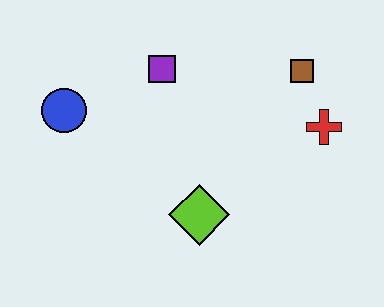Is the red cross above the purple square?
No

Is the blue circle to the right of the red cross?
No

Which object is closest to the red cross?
The brown square is closest to the red cross.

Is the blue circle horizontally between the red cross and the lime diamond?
No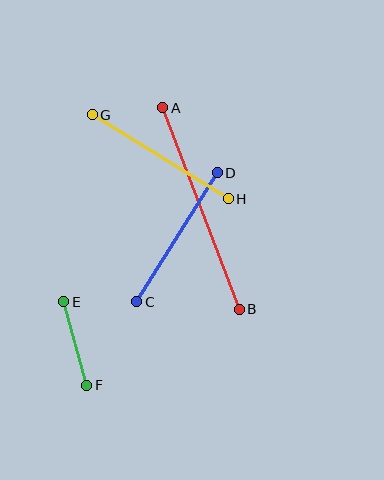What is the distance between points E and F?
The distance is approximately 86 pixels.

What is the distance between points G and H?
The distance is approximately 160 pixels.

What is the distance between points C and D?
The distance is approximately 152 pixels.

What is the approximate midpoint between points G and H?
The midpoint is at approximately (160, 157) pixels.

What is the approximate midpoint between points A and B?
The midpoint is at approximately (201, 208) pixels.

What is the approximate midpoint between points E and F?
The midpoint is at approximately (75, 343) pixels.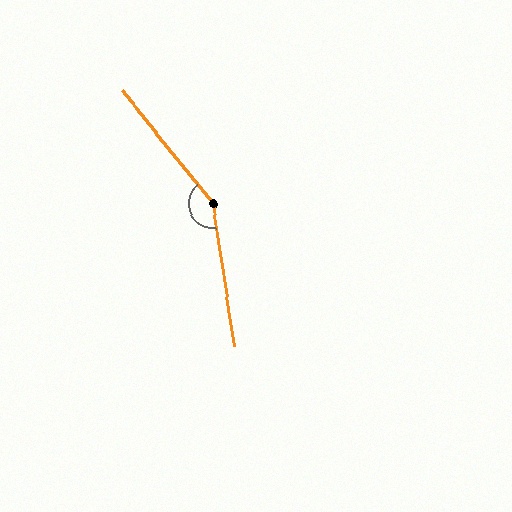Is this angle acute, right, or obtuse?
It is obtuse.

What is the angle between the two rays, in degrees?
Approximately 150 degrees.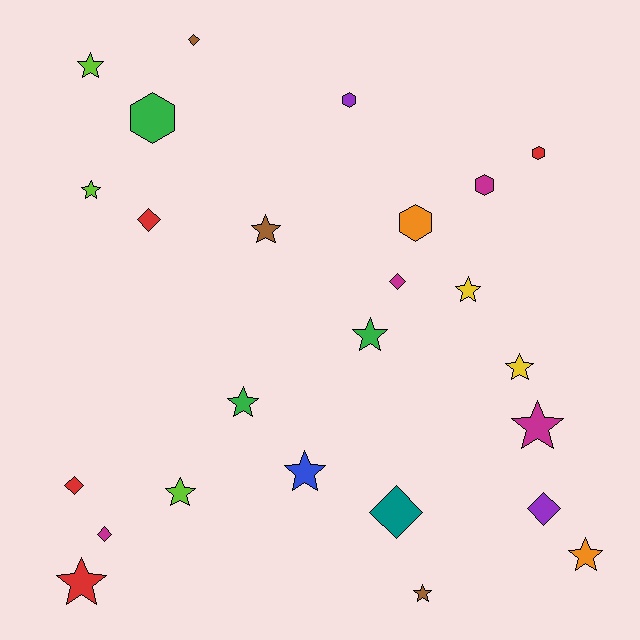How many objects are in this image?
There are 25 objects.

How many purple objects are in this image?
There are 2 purple objects.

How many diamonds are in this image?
There are 7 diamonds.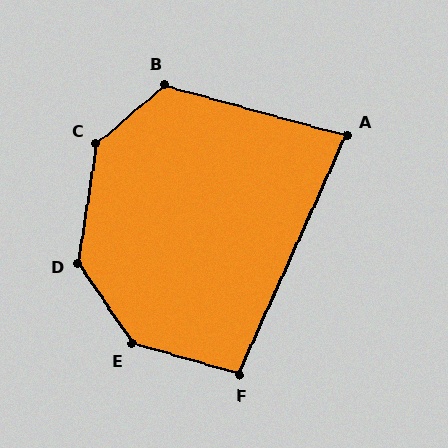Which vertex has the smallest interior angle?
A, at approximately 81 degrees.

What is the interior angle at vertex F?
Approximately 98 degrees (obtuse).